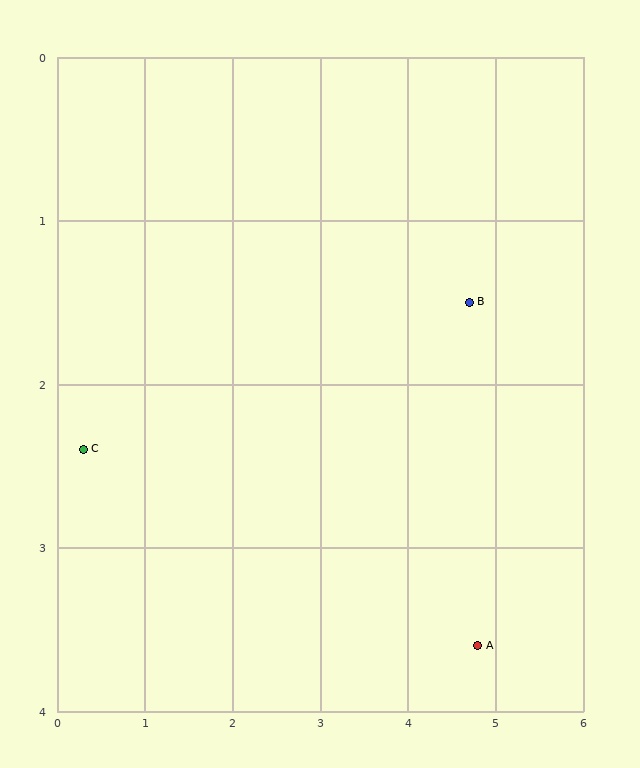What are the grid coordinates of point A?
Point A is at approximately (4.8, 3.6).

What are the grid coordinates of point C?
Point C is at approximately (0.3, 2.4).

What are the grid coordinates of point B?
Point B is at approximately (4.7, 1.5).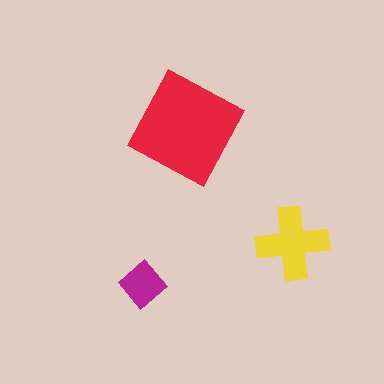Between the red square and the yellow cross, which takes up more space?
The red square.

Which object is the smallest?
The magenta diamond.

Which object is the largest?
The red square.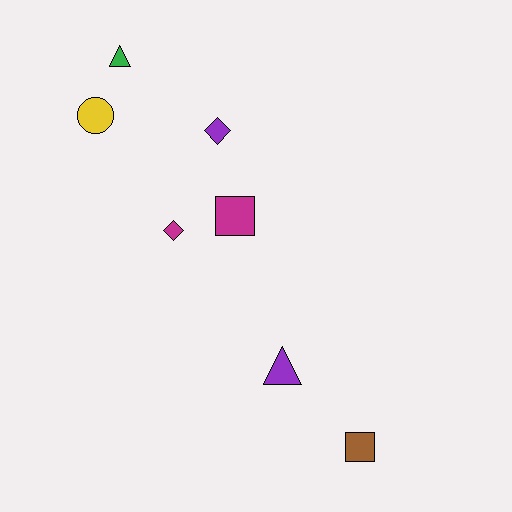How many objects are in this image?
There are 7 objects.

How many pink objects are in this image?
There are no pink objects.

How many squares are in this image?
There are 2 squares.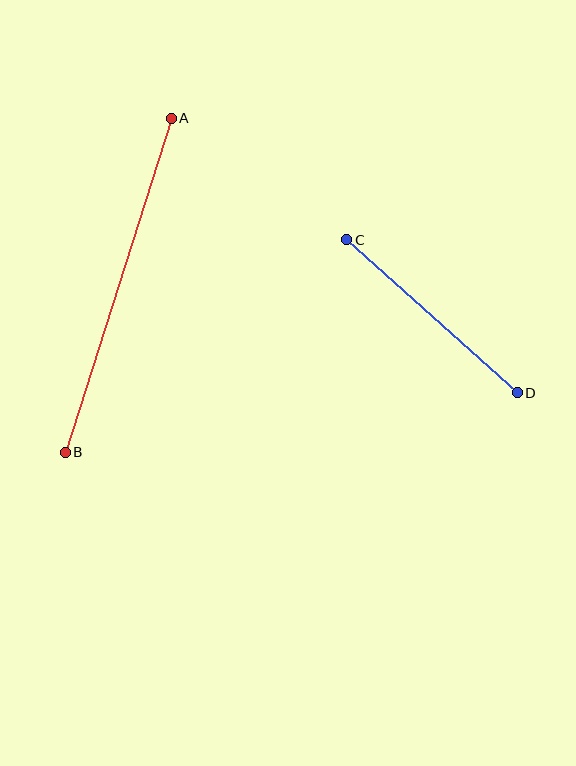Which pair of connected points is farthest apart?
Points A and B are farthest apart.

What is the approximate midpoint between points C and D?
The midpoint is at approximately (432, 316) pixels.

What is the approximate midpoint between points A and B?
The midpoint is at approximately (118, 285) pixels.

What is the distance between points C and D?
The distance is approximately 229 pixels.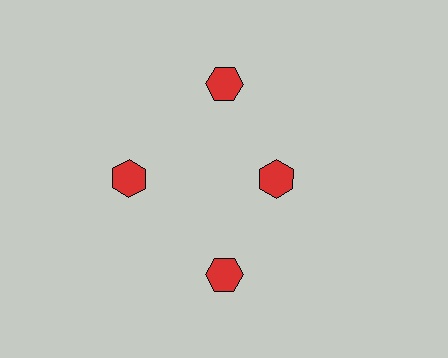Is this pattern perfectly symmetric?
No. The 4 red hexagons are arranged in a ring, but one element near the 3 o'clock position is pulled inward toward the center, breaking the 4-fold rotational symmetry.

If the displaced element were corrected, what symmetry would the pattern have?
It would have 4-fold rotational symmetry — the pattern would map onto itself every 90 degrees.